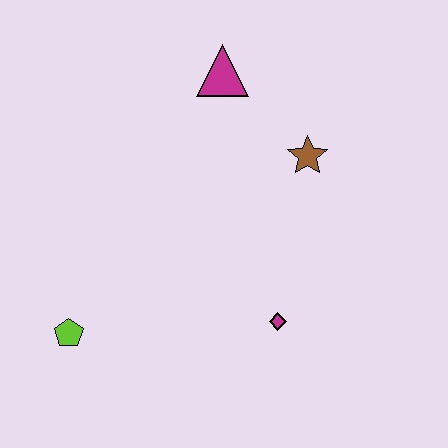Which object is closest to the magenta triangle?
The brown star is closest to the magenta triangle.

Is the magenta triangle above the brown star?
Yes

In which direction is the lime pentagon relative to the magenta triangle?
The lime pentagon is below the magenta triangle.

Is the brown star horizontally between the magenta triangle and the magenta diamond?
No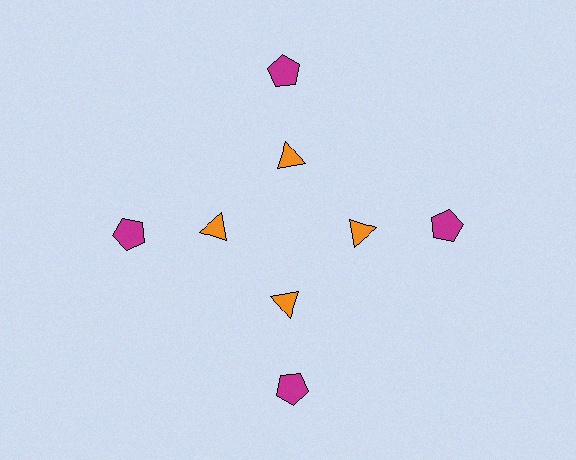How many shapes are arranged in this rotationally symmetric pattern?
There are 8 shapes, arranged in 4 groups of 2.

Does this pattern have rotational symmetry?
Yes, this pattern has 4-fold rotational symmetry. It looks the same after rotating 90 degrees around the center.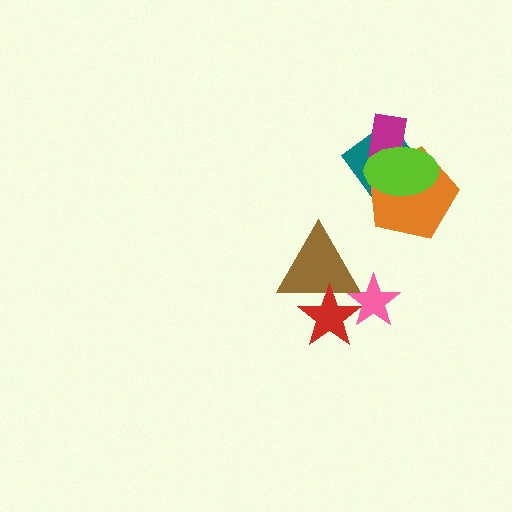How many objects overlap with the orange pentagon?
3 objects overlap with the orange pentagon.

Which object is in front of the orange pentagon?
The lime ellipse is in front of the orange pentagon.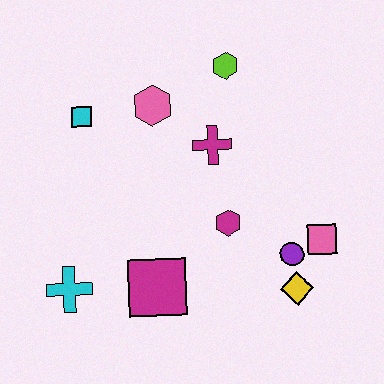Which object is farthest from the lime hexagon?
The cyan cross is farthest from the lime hexagon.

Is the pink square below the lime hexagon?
Yes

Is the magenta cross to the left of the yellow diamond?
Yes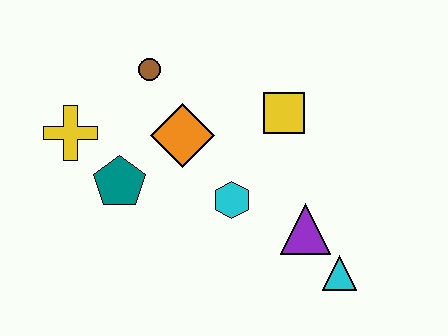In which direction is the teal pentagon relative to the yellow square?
The teal pentagon is to the left of the yellow square.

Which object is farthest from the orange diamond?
The cyan triangle is farthest from the orange diamond.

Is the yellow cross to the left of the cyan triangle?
Yes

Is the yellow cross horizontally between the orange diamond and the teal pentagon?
No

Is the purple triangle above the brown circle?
No